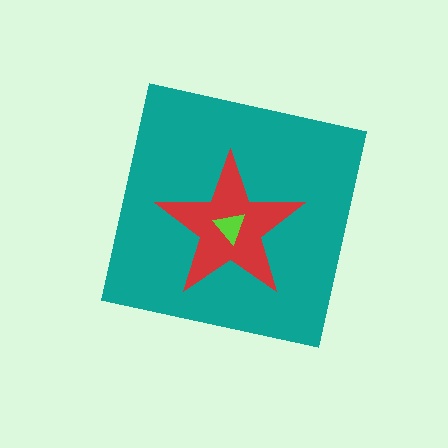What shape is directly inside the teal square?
The red star.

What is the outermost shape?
The teal square.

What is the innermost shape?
The lime triangle.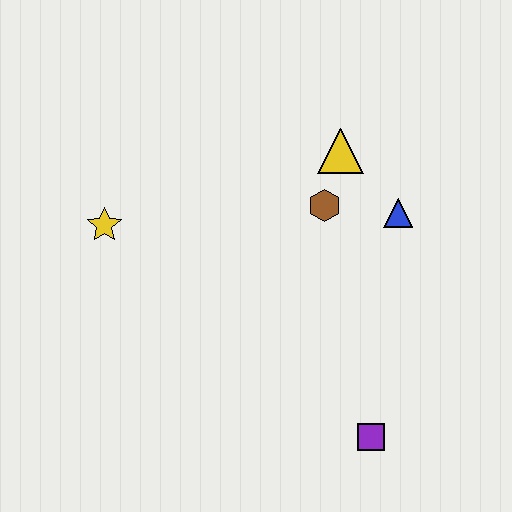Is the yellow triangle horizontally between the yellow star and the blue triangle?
Yes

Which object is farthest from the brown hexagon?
The purple square is farthest from the brown hexagon.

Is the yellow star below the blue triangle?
Yes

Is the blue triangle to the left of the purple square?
No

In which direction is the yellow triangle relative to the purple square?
The yellow triangle is above the purple square.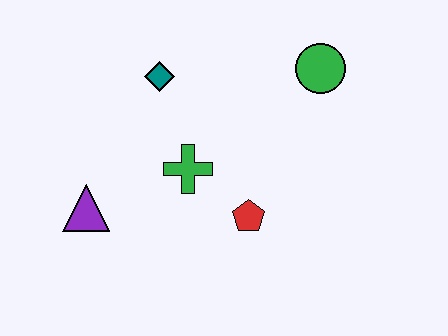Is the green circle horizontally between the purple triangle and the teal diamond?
No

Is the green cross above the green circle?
No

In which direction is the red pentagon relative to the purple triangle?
The red pentagon is to the right of the purple triangle.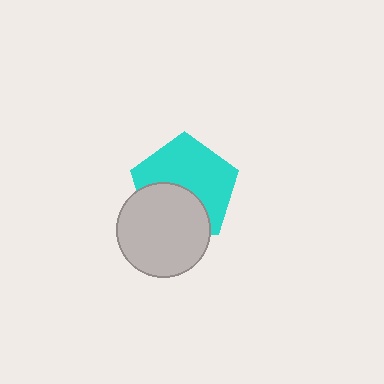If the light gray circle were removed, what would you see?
You would see the complete cyan pentagon.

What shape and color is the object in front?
The object in front is a light gray circle.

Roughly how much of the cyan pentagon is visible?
About half of it is visible (roughly 61%).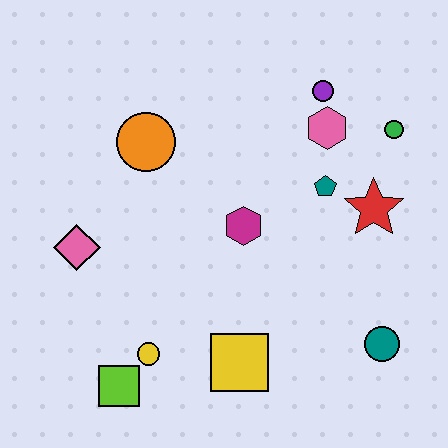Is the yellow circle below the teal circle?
Yes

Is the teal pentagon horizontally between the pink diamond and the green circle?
Yes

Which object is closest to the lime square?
The yellow circle is closest to the lime square.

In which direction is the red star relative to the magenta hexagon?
The red star is to the right of the magenta hexagon.